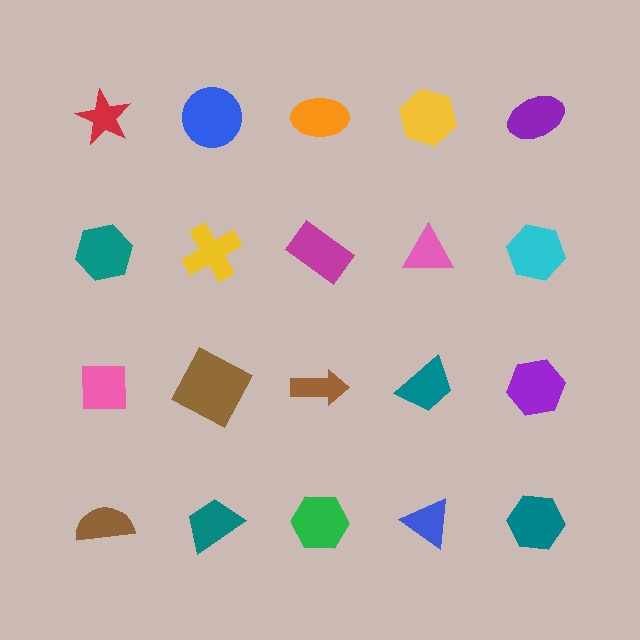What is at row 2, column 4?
A pink triangle.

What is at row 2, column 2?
A yellow cross.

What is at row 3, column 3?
A brown arrow.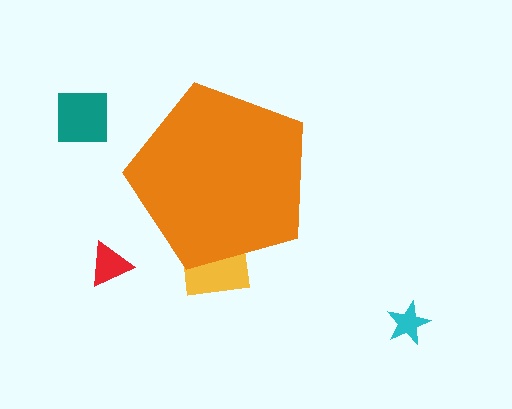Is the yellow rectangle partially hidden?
Yes, the yellow rectangle is partially hidden behind the orange pentagon.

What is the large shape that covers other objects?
An orange pentagon.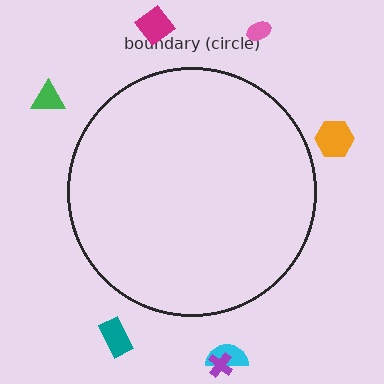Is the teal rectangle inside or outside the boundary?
Outside.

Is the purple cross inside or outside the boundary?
Outside.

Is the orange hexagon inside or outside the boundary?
Outside.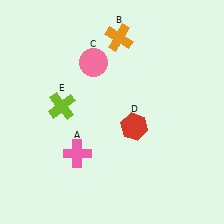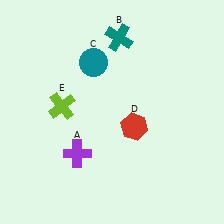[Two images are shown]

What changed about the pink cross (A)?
In Image 1, A is pink. In Image 2, it changed to purple.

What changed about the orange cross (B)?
In Image 1, B is orange. In Image 2, it changed to teal.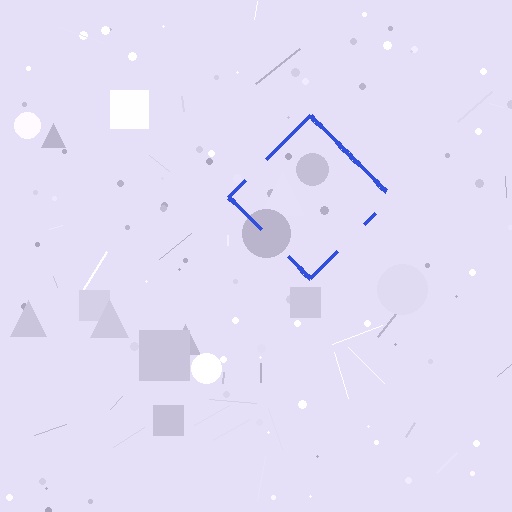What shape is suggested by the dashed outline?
The dashed outline suggests a diamond.